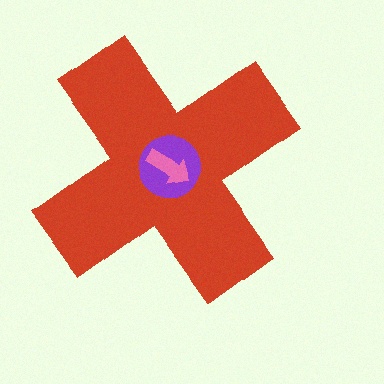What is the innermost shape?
The pink arrow.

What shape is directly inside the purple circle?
The pink arrow.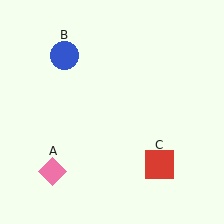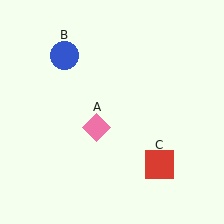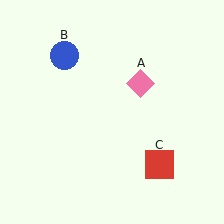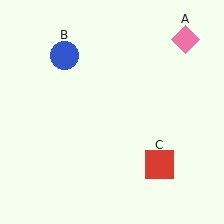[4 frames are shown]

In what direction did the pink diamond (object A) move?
The pink diamond (object A) moved up and to the right.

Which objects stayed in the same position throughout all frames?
Blue circle (object B) and red square (object C) remained stationary.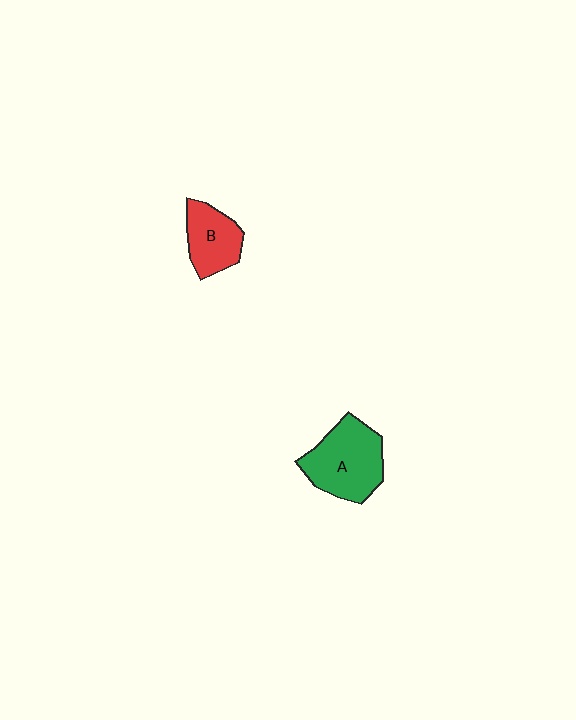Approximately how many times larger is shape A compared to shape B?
Approximately 1.5 times.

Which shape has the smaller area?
Shape B (red).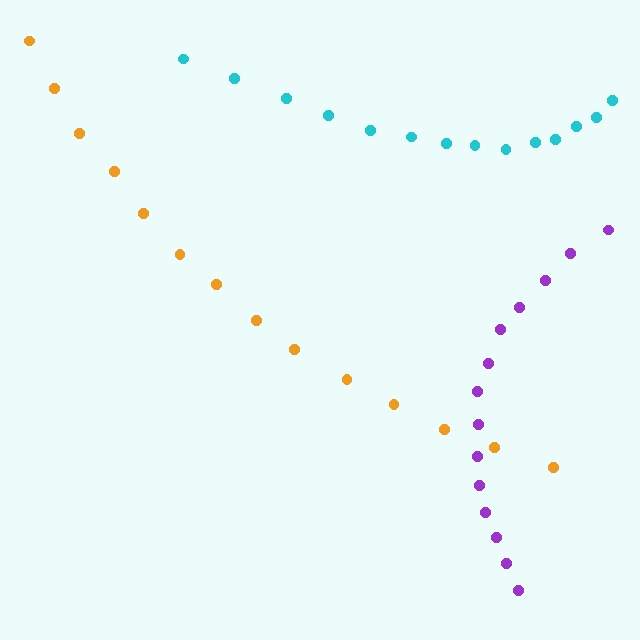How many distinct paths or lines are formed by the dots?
There are 3 distinct paths.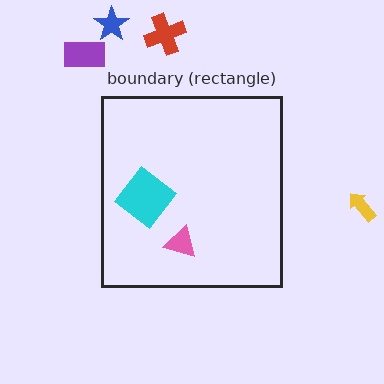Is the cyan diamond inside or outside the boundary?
Inside.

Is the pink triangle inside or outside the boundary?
Inside.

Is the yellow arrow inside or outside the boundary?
Outside.